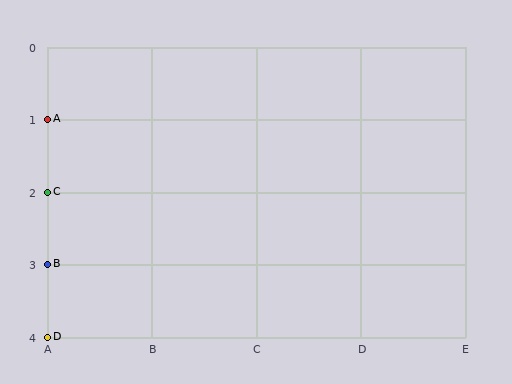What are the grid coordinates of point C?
Point C is at grid coordinates (A, 2).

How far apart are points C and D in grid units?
Points C and D are 2 rows apart.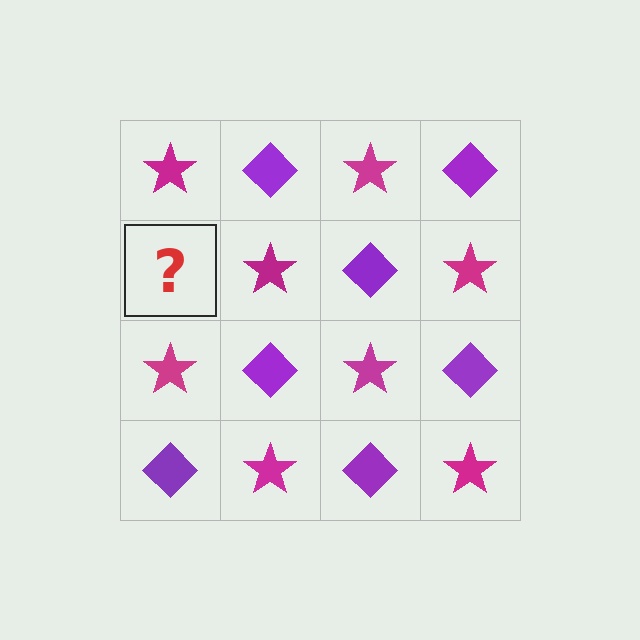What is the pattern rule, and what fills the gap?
The rule is that it alternates magenta star and purple diamond in a checkerboard pattern. The gap should be filled with a purple diamond.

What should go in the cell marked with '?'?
The missing cell should contain a purple diamond.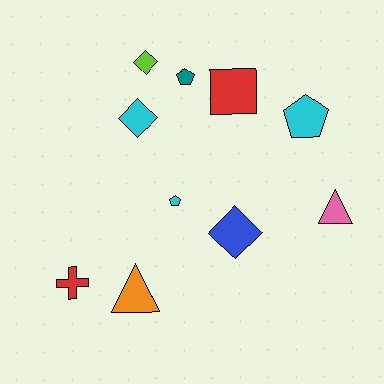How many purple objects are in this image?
There are no purple objects.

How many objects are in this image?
There are 10 objects.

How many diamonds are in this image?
There are 3 diamonds.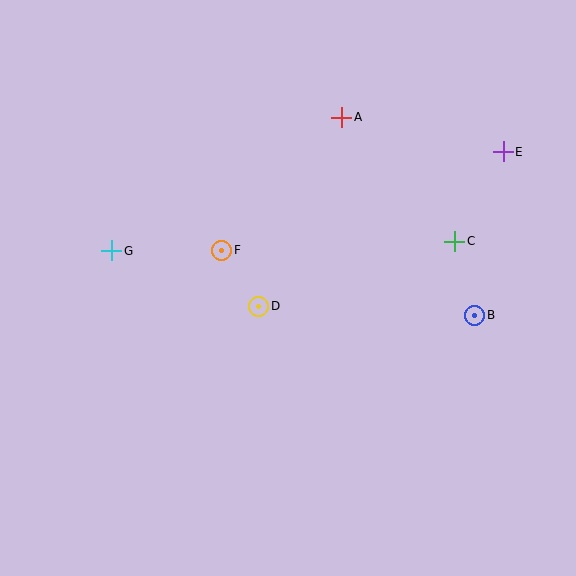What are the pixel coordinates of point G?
Point G is at (112, 251).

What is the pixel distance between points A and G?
The distance between A and G is 266 pixels.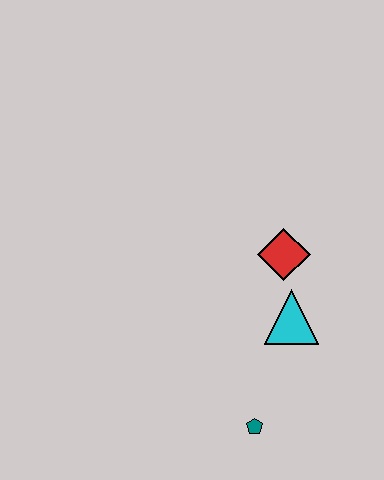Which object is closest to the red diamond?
The cyan triangle is closest to the red diamond.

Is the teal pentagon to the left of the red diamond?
Yes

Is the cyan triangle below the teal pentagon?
No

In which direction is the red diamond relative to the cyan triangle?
The red diamond is above the cyan triangle.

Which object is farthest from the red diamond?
The teal pentagon is farthest from the red diamond.